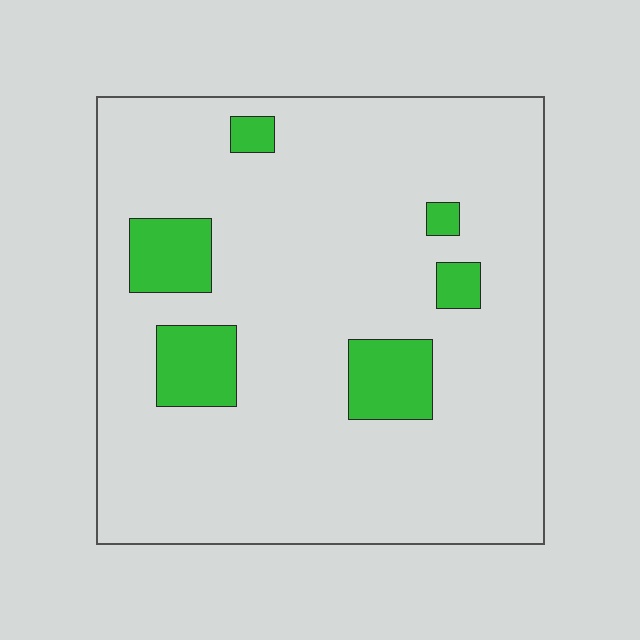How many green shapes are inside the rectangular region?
6.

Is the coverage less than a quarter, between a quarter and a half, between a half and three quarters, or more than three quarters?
Less than a quarter.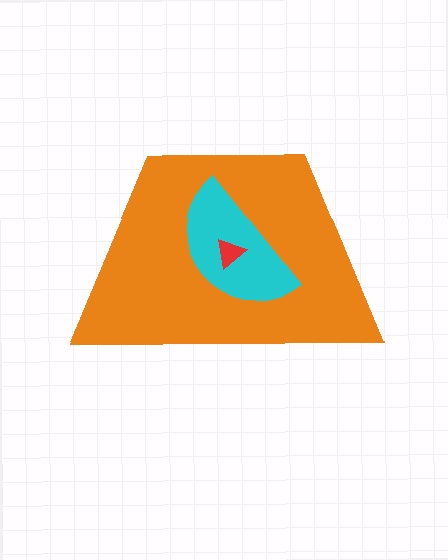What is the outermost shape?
The orange trapezoid.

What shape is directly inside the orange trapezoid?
The cyan semicircle.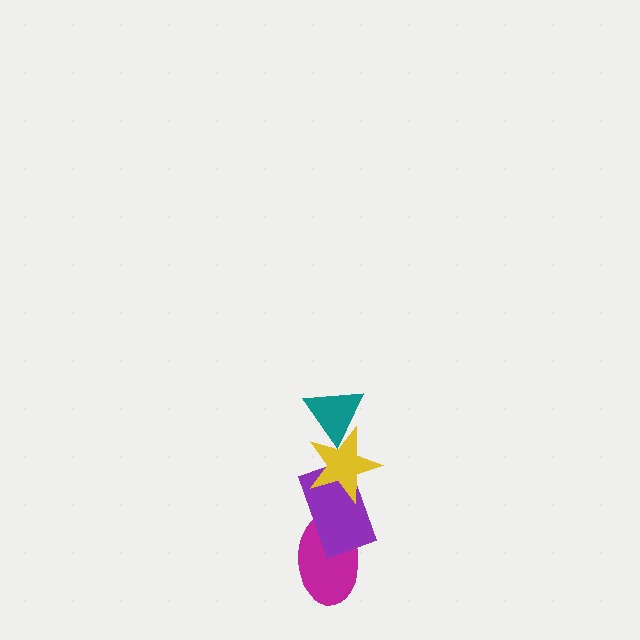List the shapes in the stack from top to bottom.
From top to bottom: the teal triangle, the yellow star, the purple rectangle, the magenta ellipse.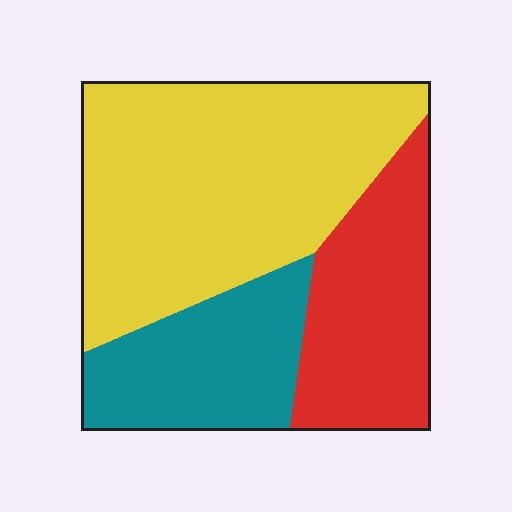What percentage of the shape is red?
Red covers about 25% of the shape.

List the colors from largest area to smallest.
From largest to smallest: yellow, red, teal.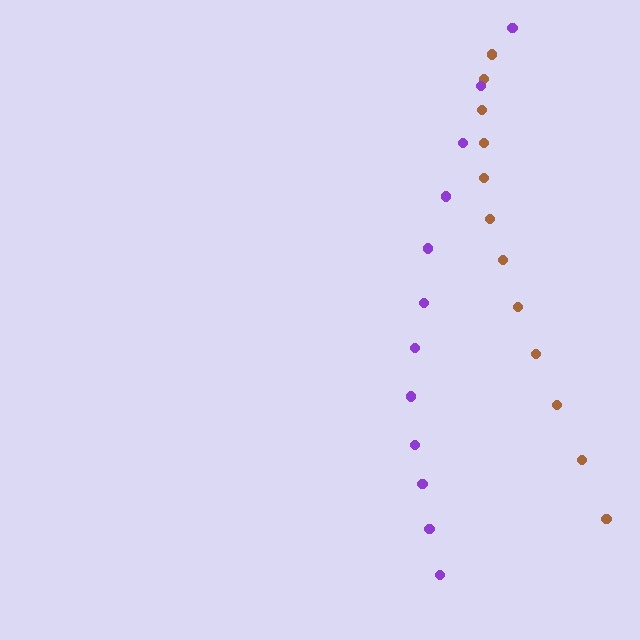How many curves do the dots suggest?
There are 2 distinct paths.